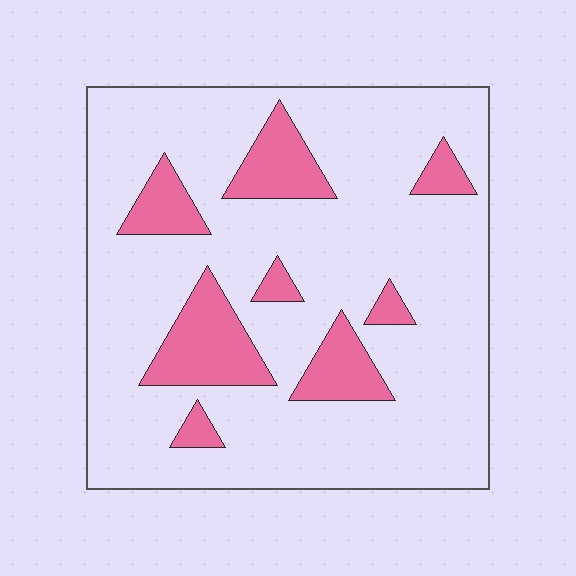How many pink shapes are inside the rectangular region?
8.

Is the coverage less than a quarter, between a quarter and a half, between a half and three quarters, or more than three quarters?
Less than a quarter.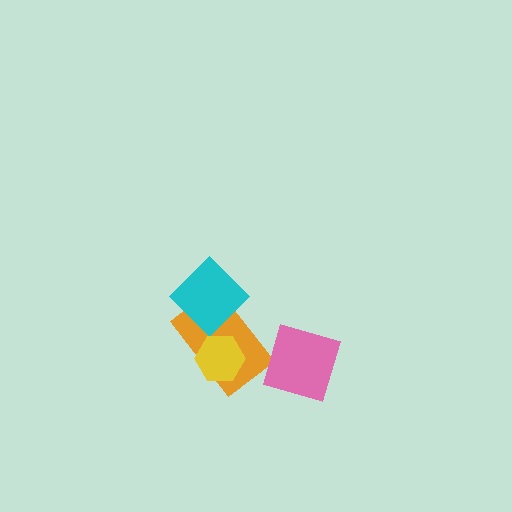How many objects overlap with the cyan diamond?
1 object overlaps with the cyan diamond.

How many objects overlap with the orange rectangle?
3 objects overlap with the orange rectangle.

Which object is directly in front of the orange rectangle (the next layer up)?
The pink diamond is directly in front of the orange rectangle.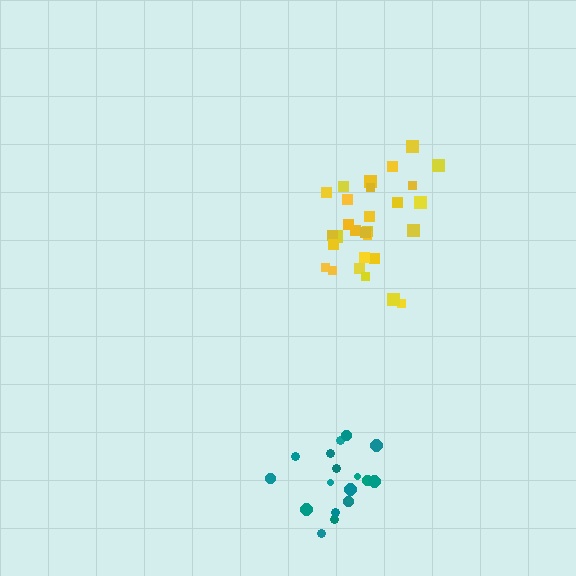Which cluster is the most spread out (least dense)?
Teal.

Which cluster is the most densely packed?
Yellow.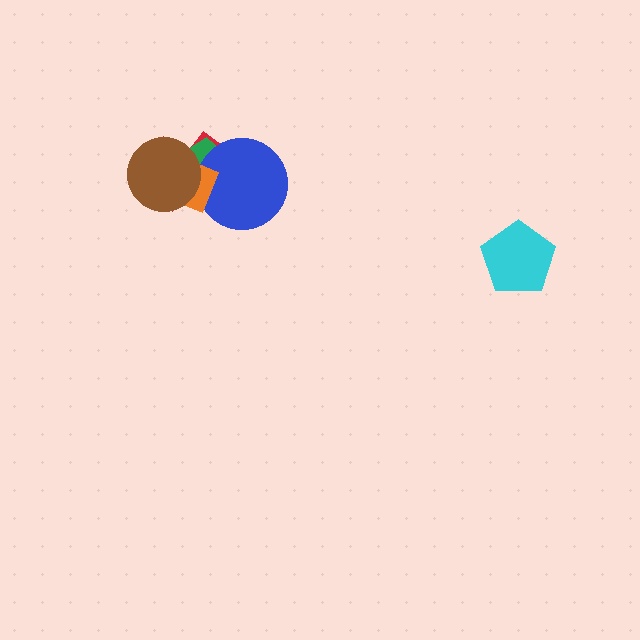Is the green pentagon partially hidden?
Yes, it is partially covered by another shape.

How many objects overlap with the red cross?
4 objects overlap with the red cross.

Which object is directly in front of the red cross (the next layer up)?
The green pentagon is directly in front of the red cross.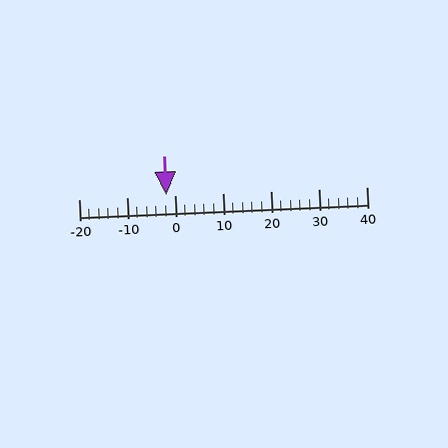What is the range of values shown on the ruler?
The ruler shows values from -20 to 40.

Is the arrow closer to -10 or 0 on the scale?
The arrow is closer to 0.